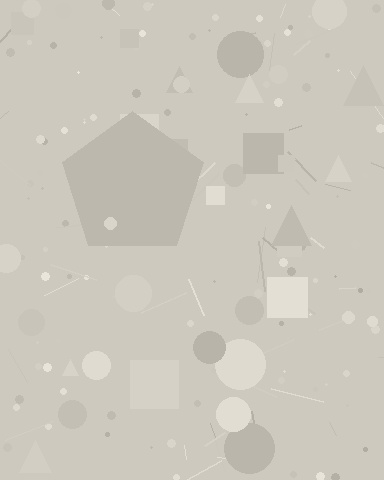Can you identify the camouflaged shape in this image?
The camouflaged shape is a pentagon.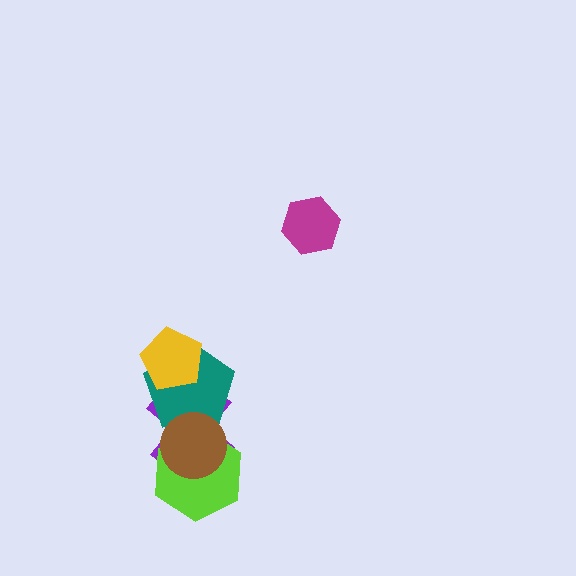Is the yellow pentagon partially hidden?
No, no other shape covers it.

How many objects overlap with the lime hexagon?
2 objects overlap with the lime hexagon.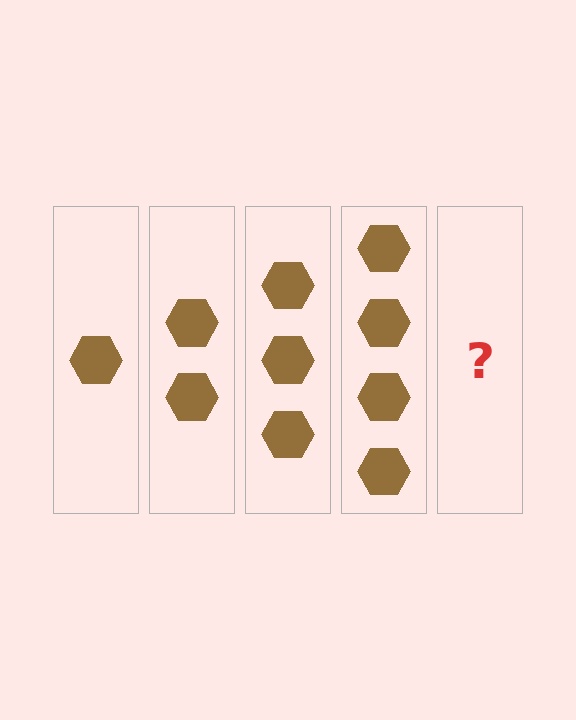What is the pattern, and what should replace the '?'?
The pattern is that each step adds one more hexagon. The '?' should be 5 hexagons.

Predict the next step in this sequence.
The next step is 5 hexagons.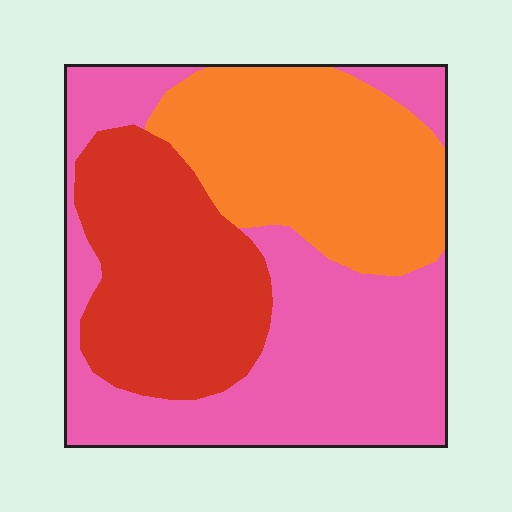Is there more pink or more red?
Pink.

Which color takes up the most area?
Pink, at roughly 45%.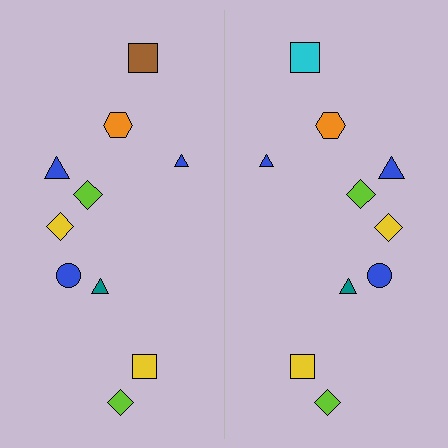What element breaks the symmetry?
The cyan square on the right side breaks the symmetry — its mirror counterpart is brown.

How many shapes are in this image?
There are 20 shapes in this image.